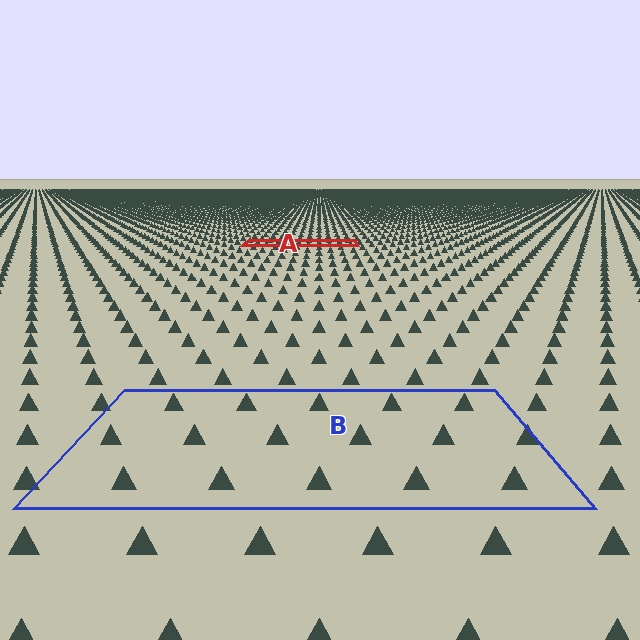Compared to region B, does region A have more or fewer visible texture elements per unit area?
Region A has more texture elements per unit area — they are packed more densely because it is farther away.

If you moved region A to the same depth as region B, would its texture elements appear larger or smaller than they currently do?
They would appear larger. At a closer depth, the same texture elements are projected at a bigger on-screen size.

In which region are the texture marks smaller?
The texture marks are smaller in region A, because it is farther away.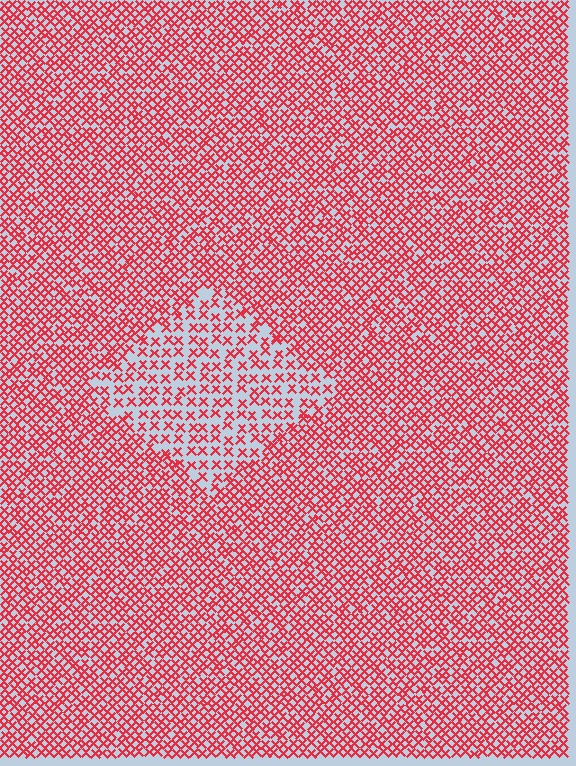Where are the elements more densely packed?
The elements are more densely packed outside the diamond boundary.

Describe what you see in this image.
The image contains small red elements arranged at two different densities. A diamond-shaped region is visible where the elements are less densely packed than the surrounding area.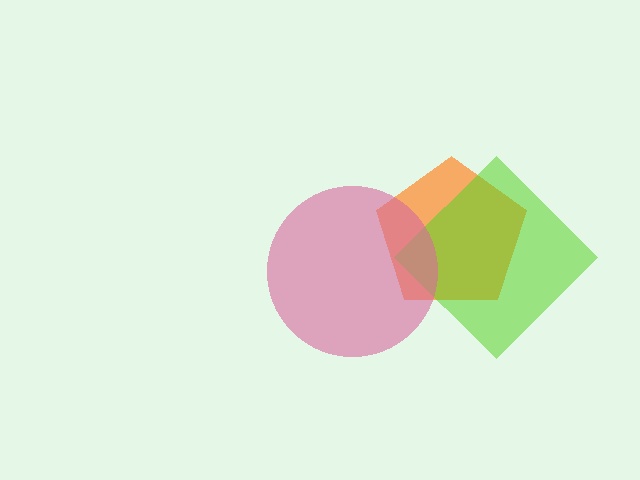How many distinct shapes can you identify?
There are 3 distinct shapes: an orange pentagon, a lime diamond, a pink circle.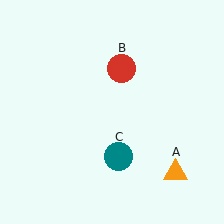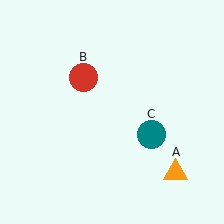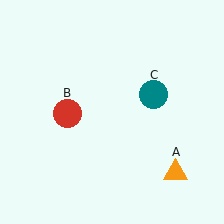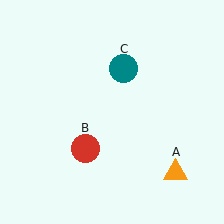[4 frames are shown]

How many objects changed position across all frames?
2 objects changed position: red circle (object B), teal circle (object C).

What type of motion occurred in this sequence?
The red circle (object B), teal circle (object C) rotated counterclockwise around the center of the scene.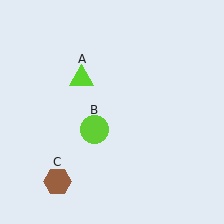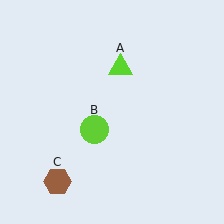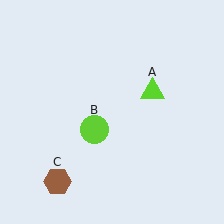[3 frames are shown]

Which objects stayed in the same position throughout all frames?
Lime circle (object B) and brown hexagon (object C) remained stationary.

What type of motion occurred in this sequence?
The lime triangle (object A) rotated clockwise around the center of the scene.